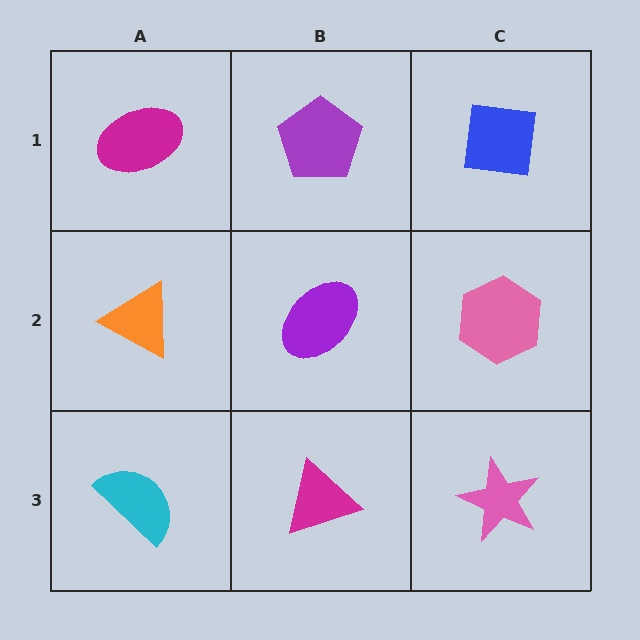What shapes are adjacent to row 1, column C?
A pink hexagon (row 2, column C), a purple pentagon (row 1, column B).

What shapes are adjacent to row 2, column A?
A magenta ellipse (row 1, column A), a cyan semicircle (row 3, column A), a purple ellipse (row 2, column B).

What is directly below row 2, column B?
A magenta triangle.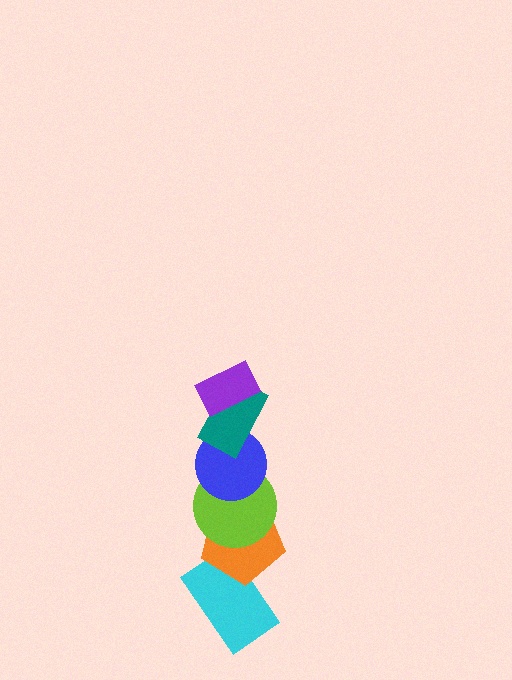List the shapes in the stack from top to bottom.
From top to bottom: the purple rectangle, the teal rectangle, the blue circle, the lime circle, the orange pentagon, the cyan rectangle.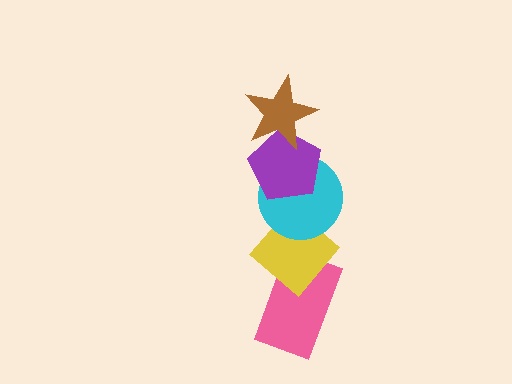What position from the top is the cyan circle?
The cyan circle is 3rd from the top.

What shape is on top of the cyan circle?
The purple pentagon is on top of the cyan circle.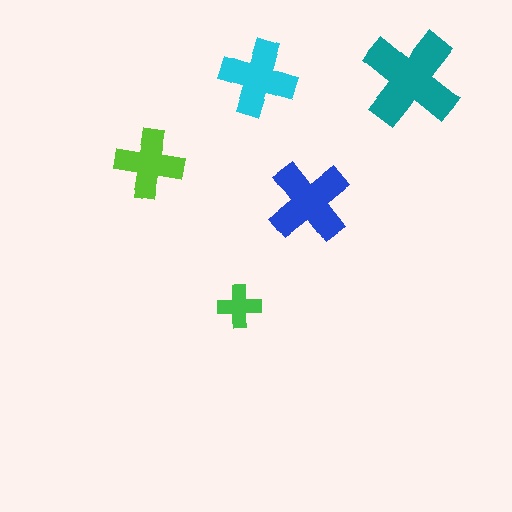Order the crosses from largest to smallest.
the teal one, the blue one, the cyan one, the lime one, the green one.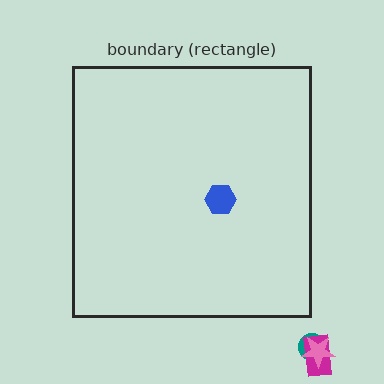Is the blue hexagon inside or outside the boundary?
Inside.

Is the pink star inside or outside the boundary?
Outside.